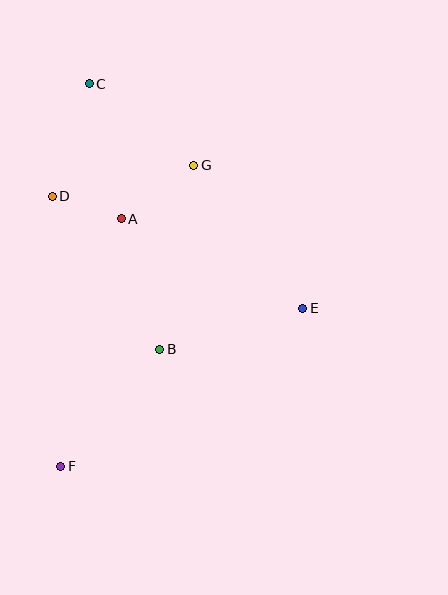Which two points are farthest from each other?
Points C and F are farthest from each other.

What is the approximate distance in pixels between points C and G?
The distance between C and G is approximately 133 pixels.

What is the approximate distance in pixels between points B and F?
The distance between B and F is approximately 153 pixels.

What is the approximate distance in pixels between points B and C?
The distance between B and C is approximately 274 pixels.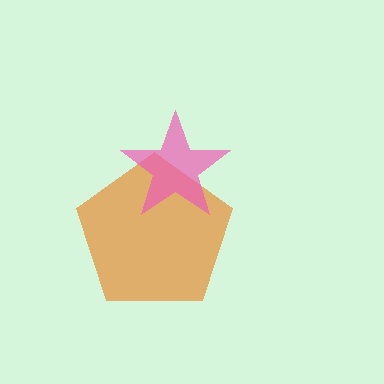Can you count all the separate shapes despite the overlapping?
Yes, there are 2 separate shapes.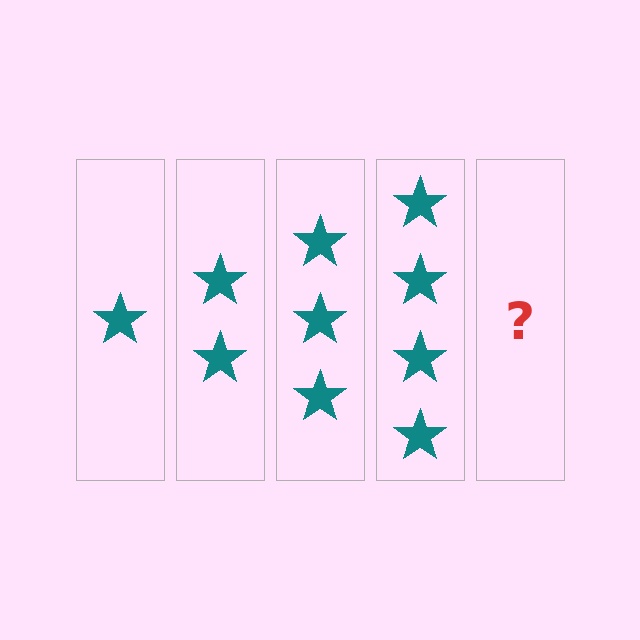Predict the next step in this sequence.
The next step is 5 stars.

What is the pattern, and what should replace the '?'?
The pattern is that each step adds one more star. The '?' should be 5 stars.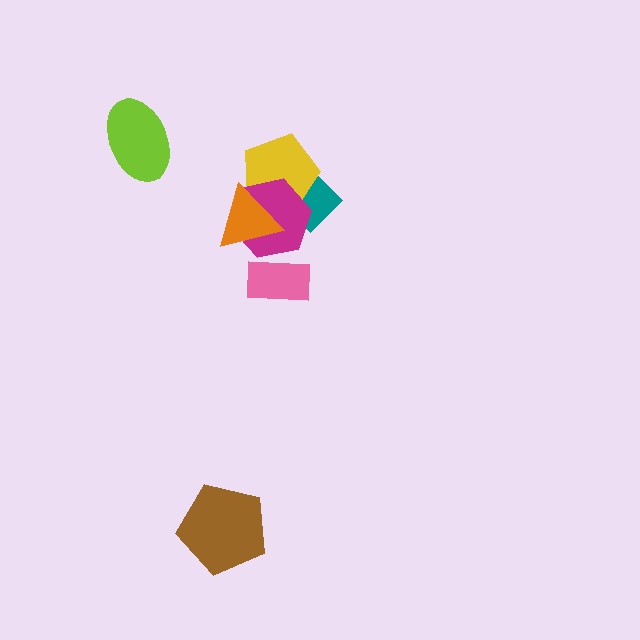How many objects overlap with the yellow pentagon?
3 objects overlap with the yellow pentagon.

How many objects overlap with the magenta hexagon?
4 objects overlap with the magenta hexagon.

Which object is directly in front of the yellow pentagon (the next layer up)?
The magenta hexagon is directly in front of the yellow pentagon.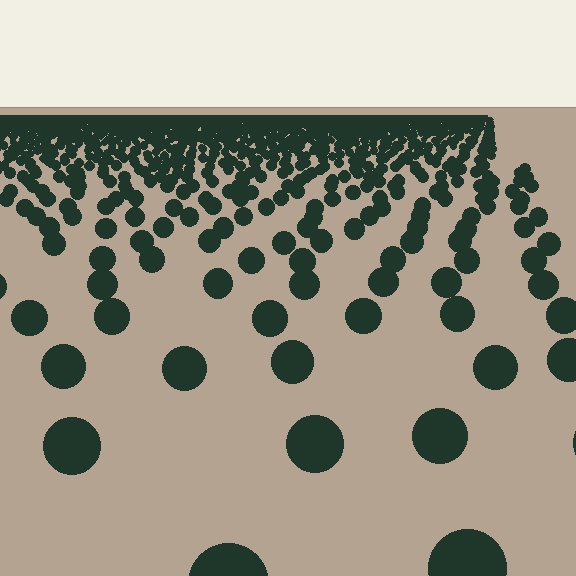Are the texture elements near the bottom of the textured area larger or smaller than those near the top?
Larger. Near the bottom, elements are closer to the viewer and appear at a bigger on-screen size.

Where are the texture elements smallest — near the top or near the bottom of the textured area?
Near the top.